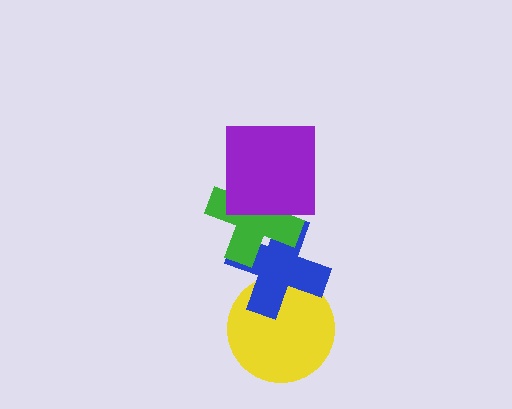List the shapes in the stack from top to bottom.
From top to bottom: the purple square, the green cross, the blue cross, the yellow circle.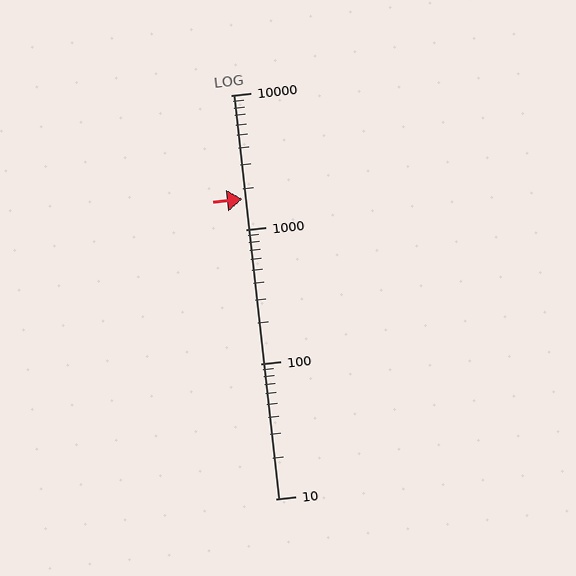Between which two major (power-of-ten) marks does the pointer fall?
The pointer is between 1000 and 10000.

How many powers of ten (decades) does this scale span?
The scale spans 3 decades, from 10 to 10000.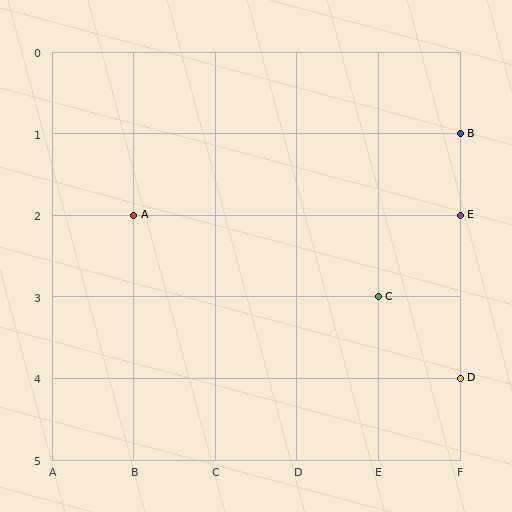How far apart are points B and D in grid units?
Points B and D are 3 rows apart.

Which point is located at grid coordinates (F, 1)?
Point B is at (F, 1).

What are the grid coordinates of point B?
Point B is at grid coordinates (F, 1).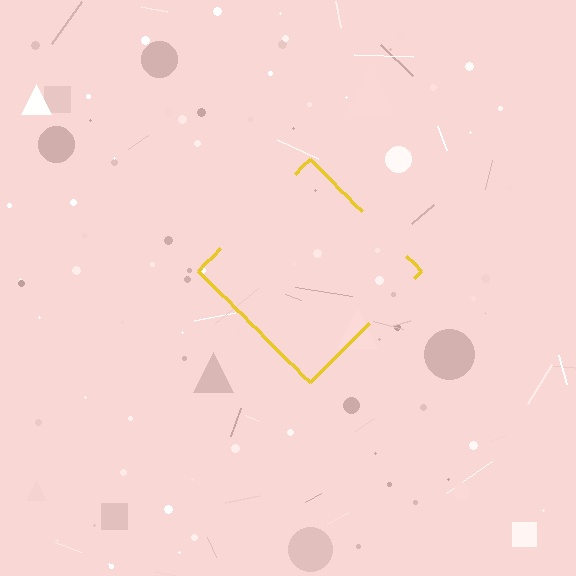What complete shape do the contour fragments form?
The contour fragments form a diamond.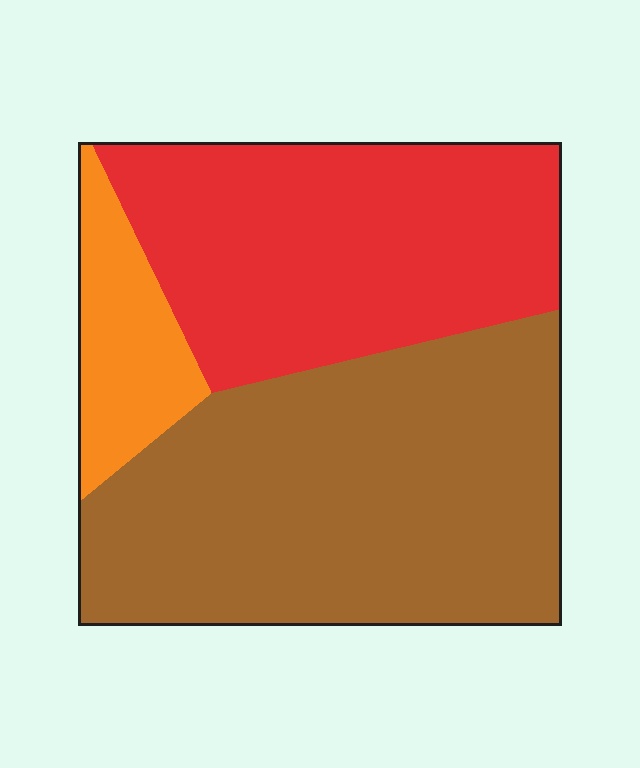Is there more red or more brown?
Brown.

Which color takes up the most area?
Brown, at roughly 50%.